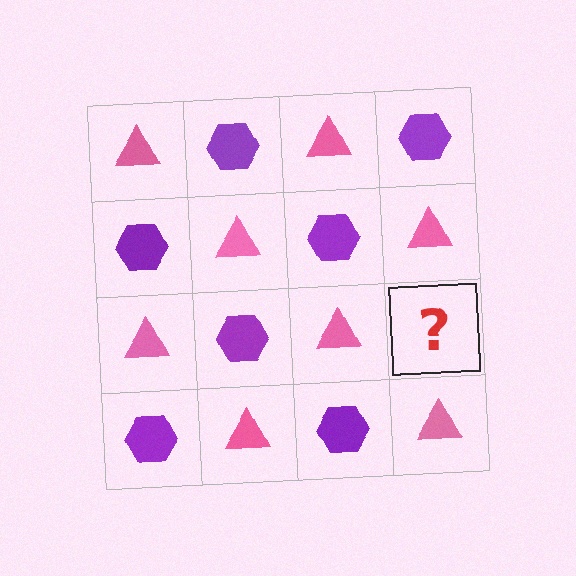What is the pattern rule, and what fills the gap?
The rule is that it alternates pink triangle and purple hexagon in a checkerboard pattern. The gap should be filled with a purple hexagon.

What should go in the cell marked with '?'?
The missing cell should contain a purple hexagon.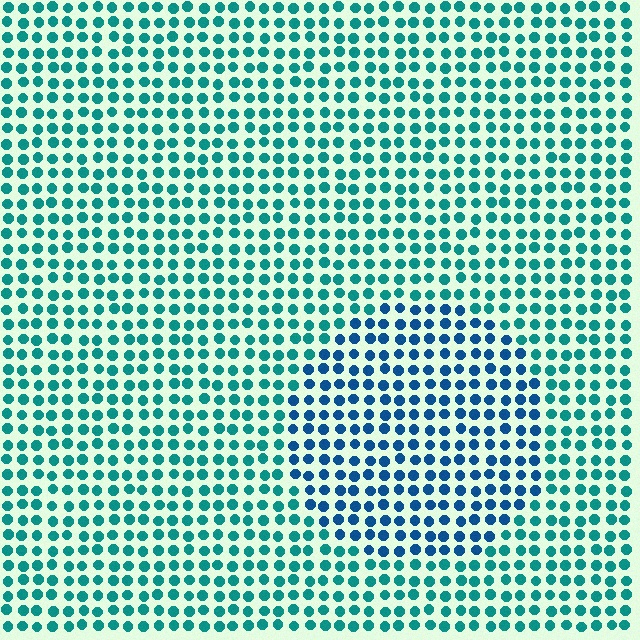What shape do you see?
I see a circle.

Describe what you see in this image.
The image is filled with small teal elements in a uniform arrangement. A circle-shaped region is visible where the elements are tinted to a slightly different hue, forming a subtle color boundary.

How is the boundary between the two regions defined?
The boundary is defined purely by a slight shift in hue (about 34 degrees). Spacing, size, and orientation are identical on both sides.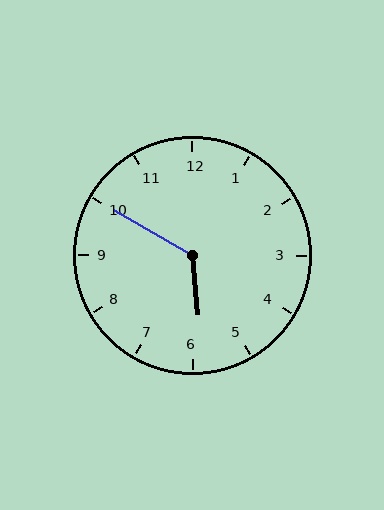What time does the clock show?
5:50.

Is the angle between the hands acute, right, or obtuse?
It is obtuse.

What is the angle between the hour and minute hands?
Approximately 125 degrees.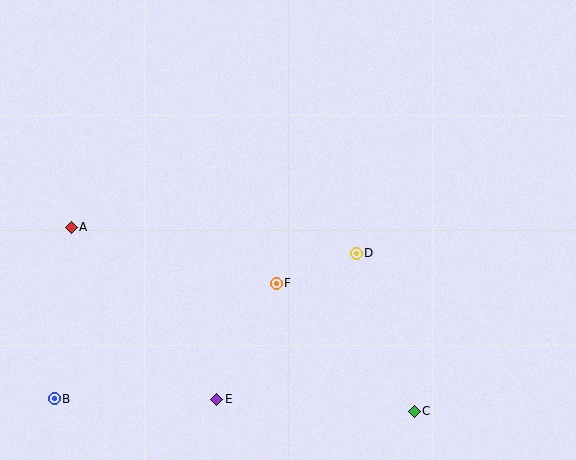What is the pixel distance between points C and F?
The distance between C and F is 188 pixels.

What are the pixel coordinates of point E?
Point E is at (217, 399).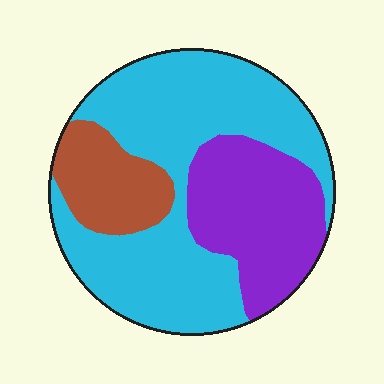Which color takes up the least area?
Brown, at roughly 15%.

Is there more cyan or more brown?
Cyan.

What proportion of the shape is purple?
Purple covers 27% of the shape.